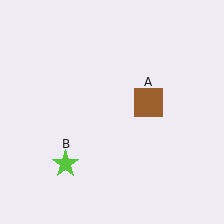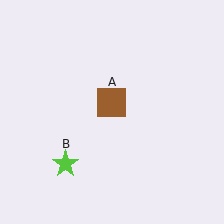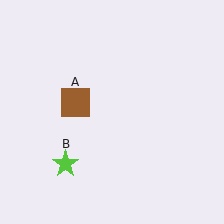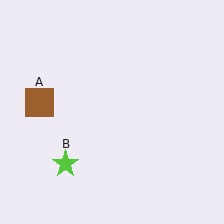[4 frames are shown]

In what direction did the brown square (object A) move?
The brown square (object A) moved left.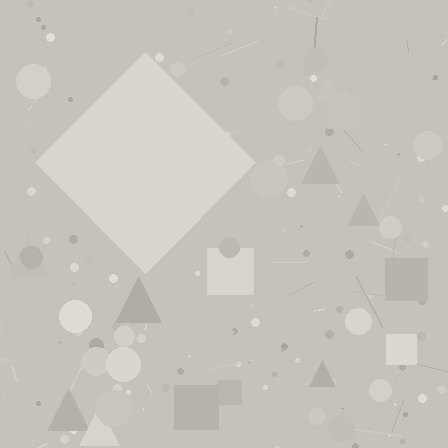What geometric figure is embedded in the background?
A diamond is embedded in the background.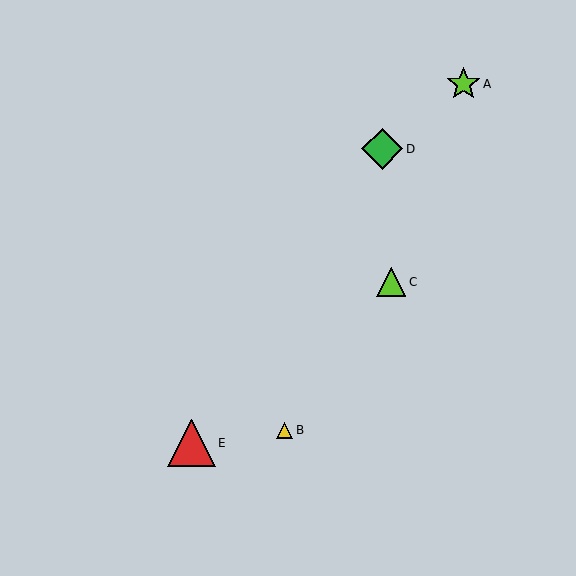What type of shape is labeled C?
Shape C is a lime triangle.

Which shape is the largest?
The red triangle (labeled E) is the largest.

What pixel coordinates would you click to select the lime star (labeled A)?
Click at (464, 84) to select the lime star A.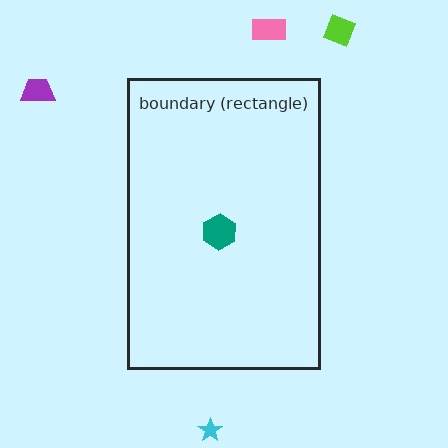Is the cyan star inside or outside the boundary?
Outside.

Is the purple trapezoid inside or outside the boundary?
Outside.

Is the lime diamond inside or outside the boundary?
Outside.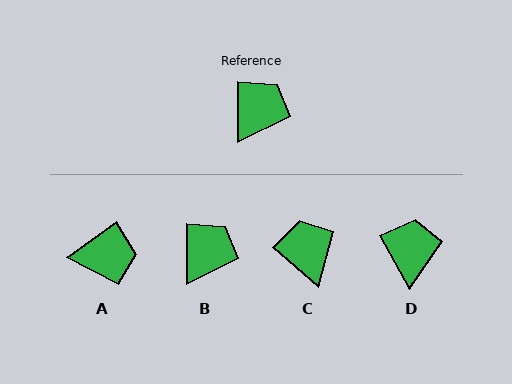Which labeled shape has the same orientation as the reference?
B.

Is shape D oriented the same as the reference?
No, it is off by about 29 degrees.